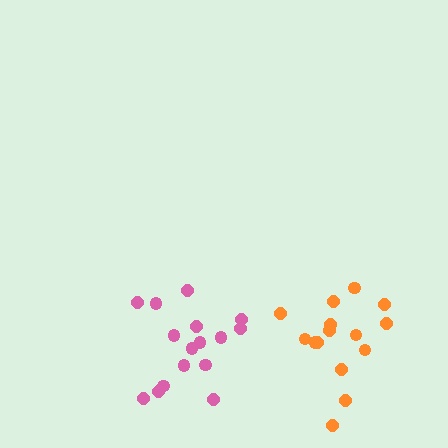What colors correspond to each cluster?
The clusters are colored: orange, pink.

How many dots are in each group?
Group 1: 15 dots, Group 2: 16 dots (31 total).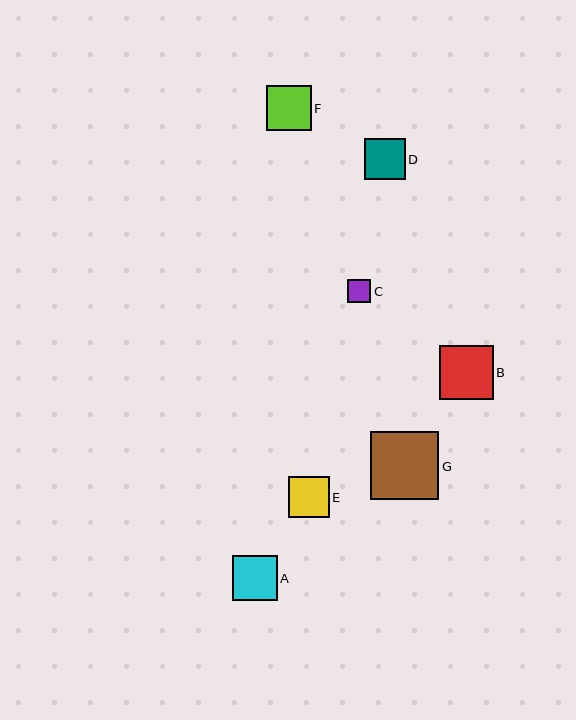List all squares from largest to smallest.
From largest to smallest: G, B, A, F, D, E, C.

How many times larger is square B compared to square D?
Square B is approximately 1.3 times the size of square D.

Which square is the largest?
Square G is the largest with a size of approximately 68 pixels.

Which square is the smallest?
Square C is the smallest with a size of approximately 23 pixels.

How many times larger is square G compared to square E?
Square G is approximately 1.7 times the size of square E.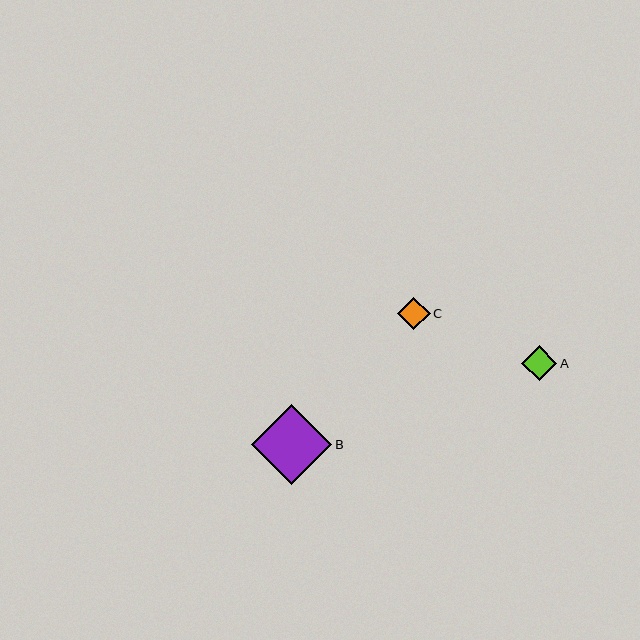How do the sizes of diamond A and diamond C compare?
Diamond A and diamond C are approximately the same size.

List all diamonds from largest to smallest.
From largest to smallest: B, A, C.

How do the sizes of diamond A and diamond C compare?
Diamond A and diamond C are approximately the same size.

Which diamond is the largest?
Diamond B is the largest with a size of approximately 80 pixels.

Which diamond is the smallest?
Diamond C is the smallest with a size of approximately 33 pixels.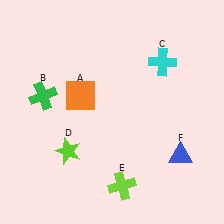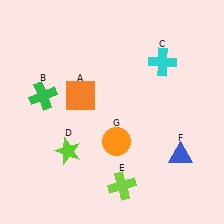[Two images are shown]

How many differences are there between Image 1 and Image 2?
There is 1 difference between the two images.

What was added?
An orange circle (G) was added in Image 2.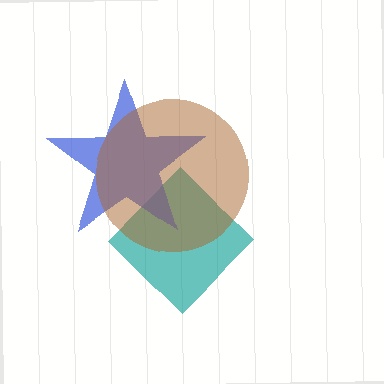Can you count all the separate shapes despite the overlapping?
Yes, there are 3 separate shapes.